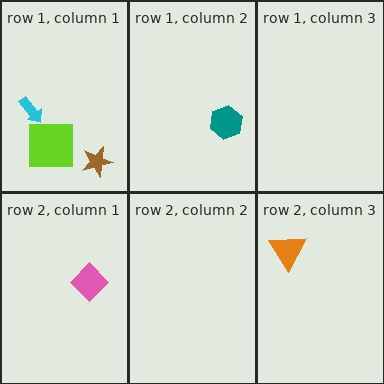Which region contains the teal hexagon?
The row 1, column 2 region.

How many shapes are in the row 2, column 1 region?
1.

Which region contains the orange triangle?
The row 2, column 3 region.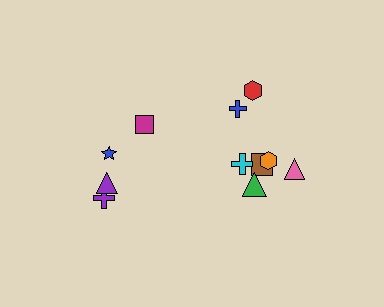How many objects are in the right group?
There are 7 objects.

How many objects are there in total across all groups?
There are 11 objects.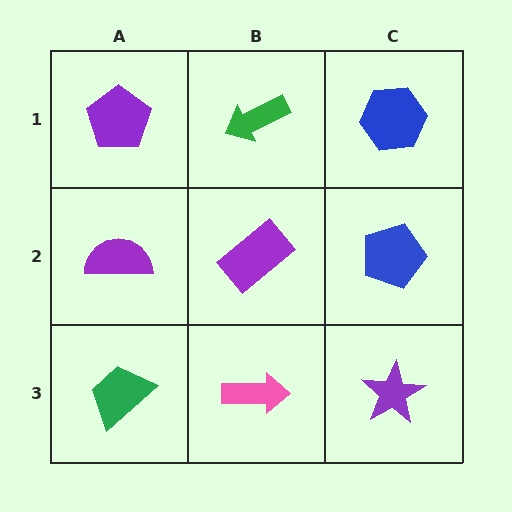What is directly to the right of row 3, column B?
A purple star.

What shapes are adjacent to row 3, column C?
A blue pentagon (row 2, column C), a pink arrow (row 3, column B).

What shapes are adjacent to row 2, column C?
A blue hexagon (row 1, column C), a purple star (row 3, column C), a purple rectangle (row 2, column B).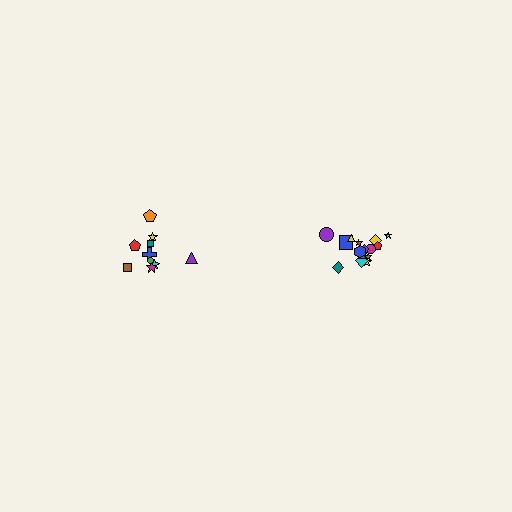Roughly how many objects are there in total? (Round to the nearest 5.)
Roughly 25 objects in total.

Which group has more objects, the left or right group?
The right group.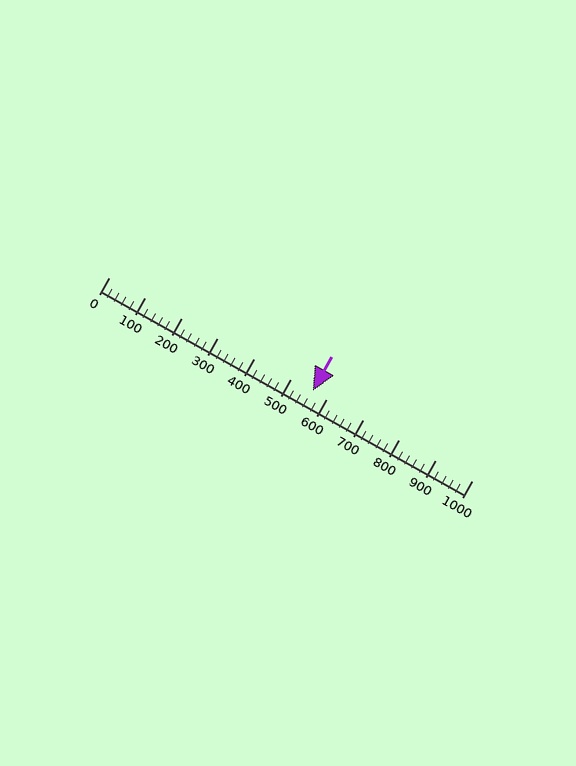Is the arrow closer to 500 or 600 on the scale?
The arrow is closer to 600.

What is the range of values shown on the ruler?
The ruler shows values from 0 to 1000.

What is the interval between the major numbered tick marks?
The major tick marks are spaced 100 units apart.